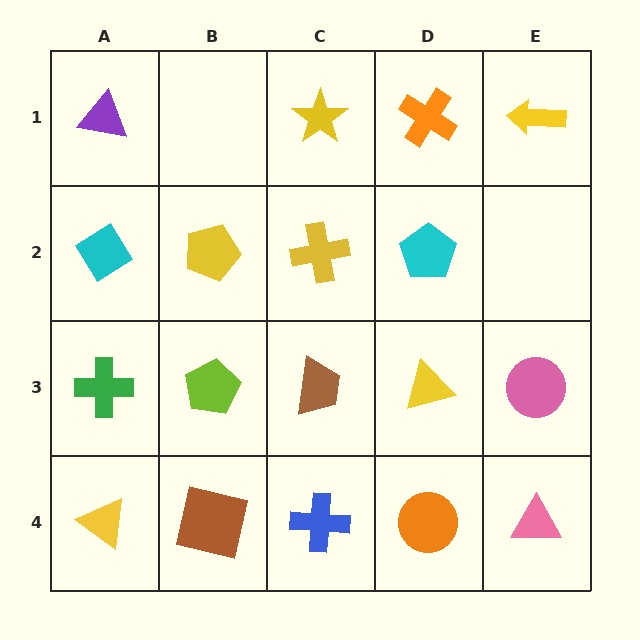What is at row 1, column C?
A yellow star.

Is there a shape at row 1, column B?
No, that cell is empty.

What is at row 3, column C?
A brown trapezoid.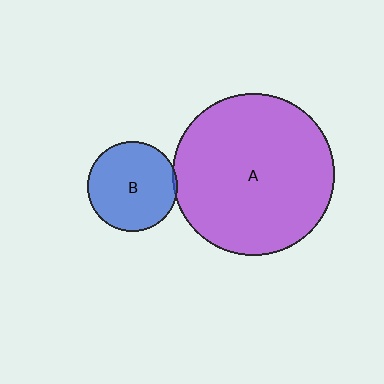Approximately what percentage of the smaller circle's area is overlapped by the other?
Approximately 5%.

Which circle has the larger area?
Circle A (purple).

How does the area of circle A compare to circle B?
Approximately 3.1 times.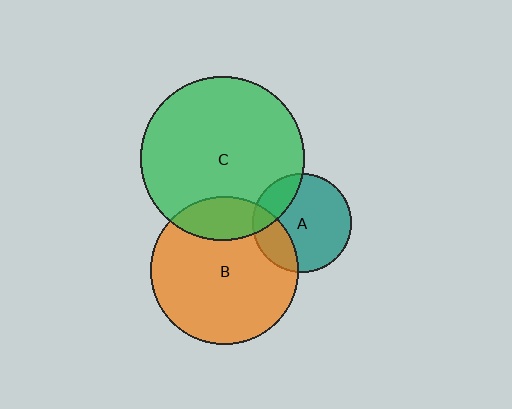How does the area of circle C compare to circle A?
Approximately 2.7 times.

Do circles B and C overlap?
Yes.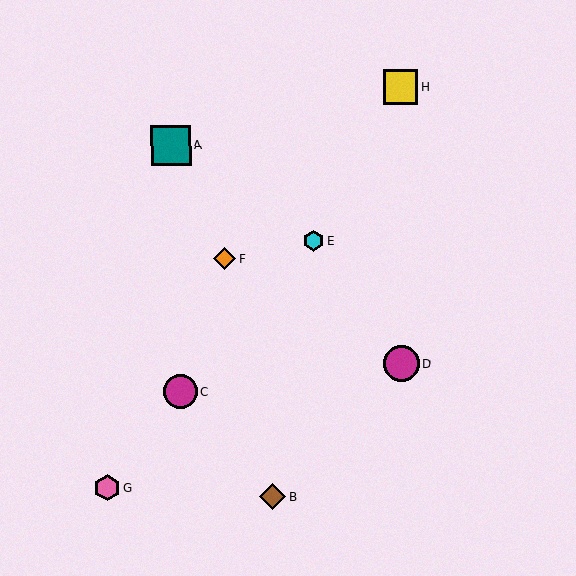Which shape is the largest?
The teal square (labeled A) is the largest.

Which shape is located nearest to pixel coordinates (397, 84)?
The yellow square (labeled H) at (401, 87) is nearest to that location.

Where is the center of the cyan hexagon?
The center of the cyan hexagon is at (313, 241).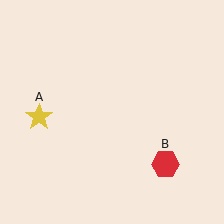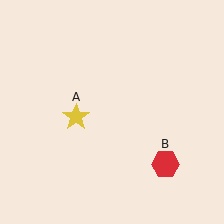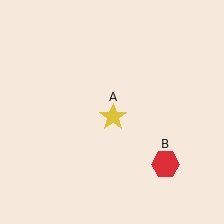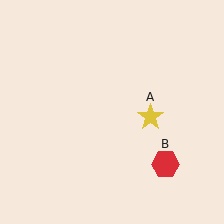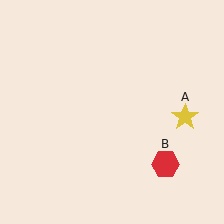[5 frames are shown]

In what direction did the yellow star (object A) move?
The yellow star (object A) moved right.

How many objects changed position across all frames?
1 object changed position: yellow star (object A).